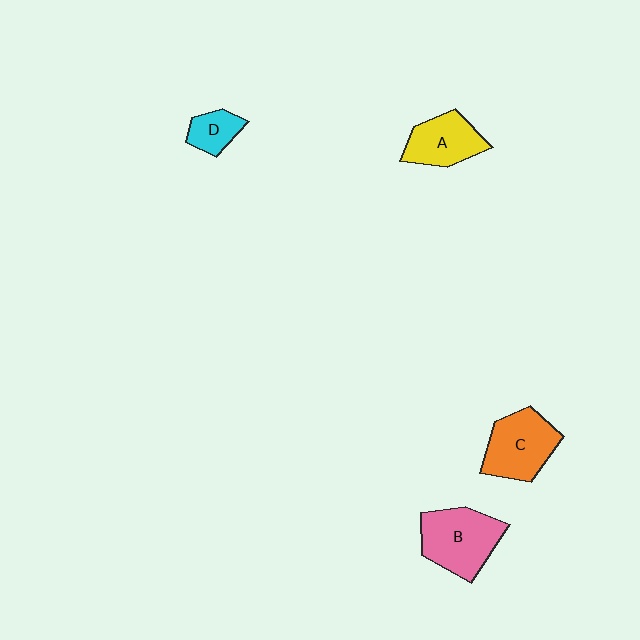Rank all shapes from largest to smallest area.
From largest to smallest: B (pink), C (orange), A (yellow), D (cyan).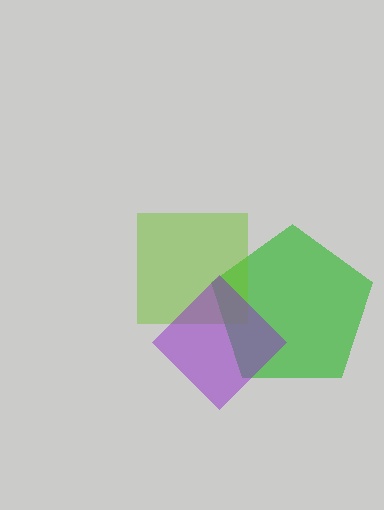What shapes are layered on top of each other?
The layered shapes are: a green pentagon, a lime square, a purple diamond.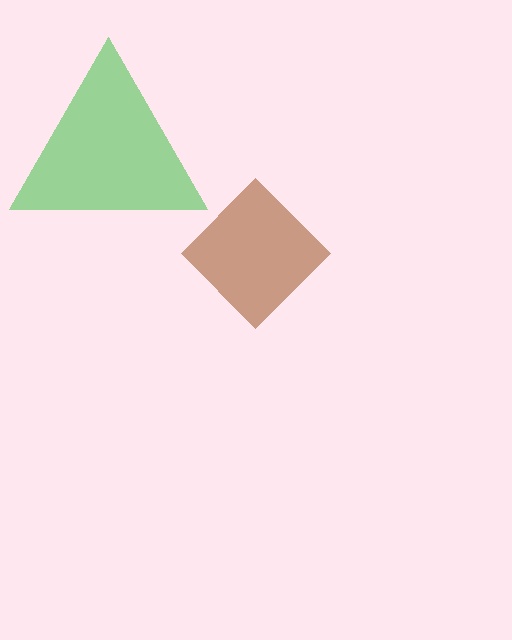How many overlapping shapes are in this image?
There are 2 overlapping shapes in the image.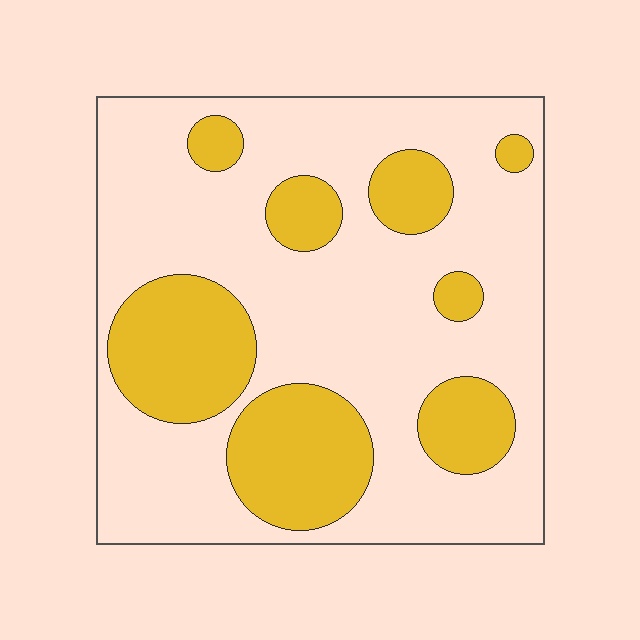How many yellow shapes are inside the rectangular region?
8.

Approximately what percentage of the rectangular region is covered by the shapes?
Approximately 30%.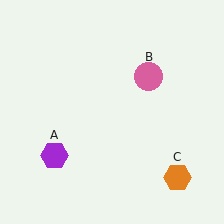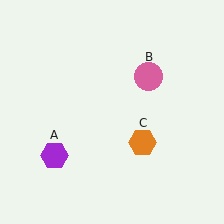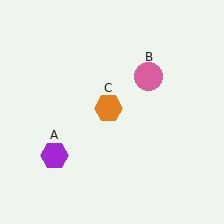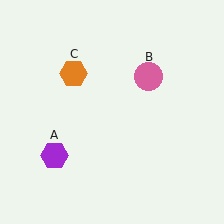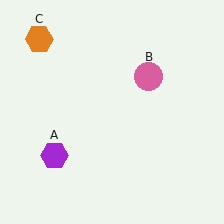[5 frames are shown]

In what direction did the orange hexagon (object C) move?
The orange hexagon (object C) moved up and to the left.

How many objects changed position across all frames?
1 object changed position: orange hexagon (object C).